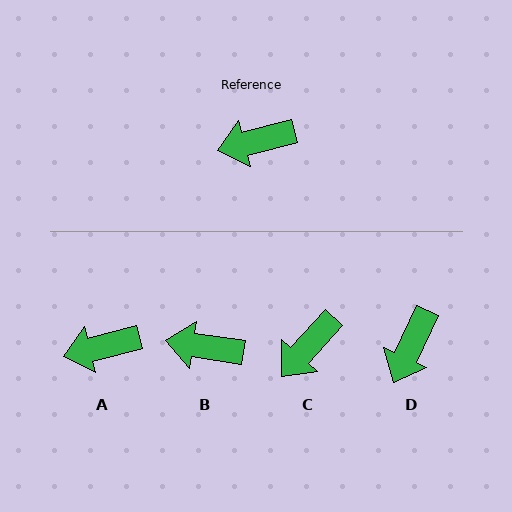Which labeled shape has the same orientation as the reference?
A.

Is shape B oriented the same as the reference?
No, it is off by about 23 degrees.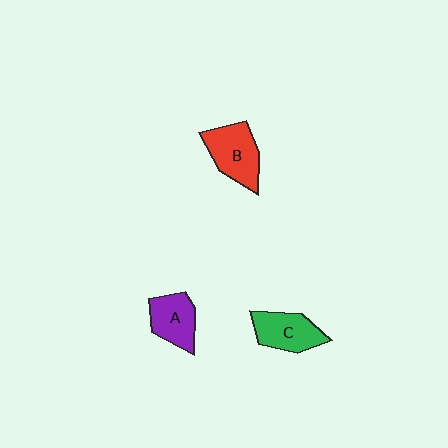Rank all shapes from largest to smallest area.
From largest to smallest: B (red), C (green), A (purple).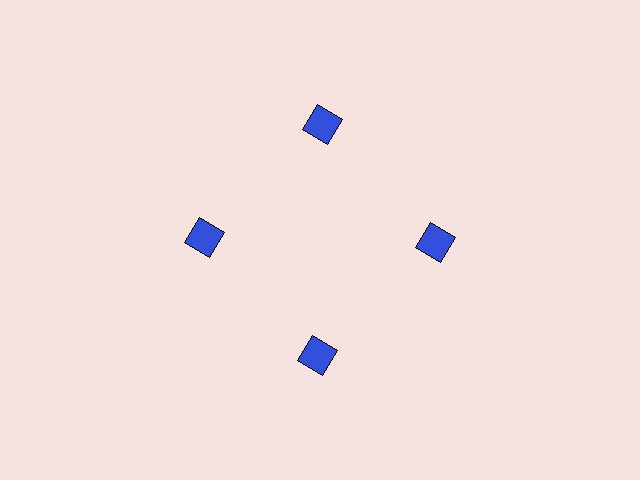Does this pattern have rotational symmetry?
Yes, this pattern has 4-fold rotational symmetry. It looks the same after rotating 90 degrees around the center.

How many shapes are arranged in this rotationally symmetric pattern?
There are 4 shapes, arranged in 4 groups of 1.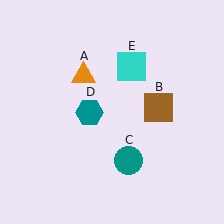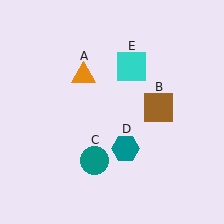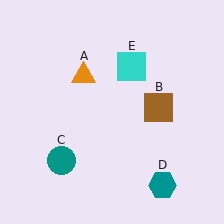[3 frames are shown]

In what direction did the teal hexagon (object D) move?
The teal hexagon (object D) moved down and to the right.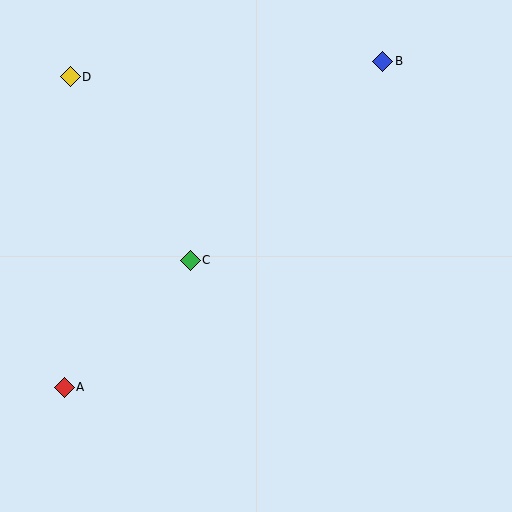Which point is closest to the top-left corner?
Point D is closest to the top-left corner.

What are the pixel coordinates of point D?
Point D is at (70, 77).